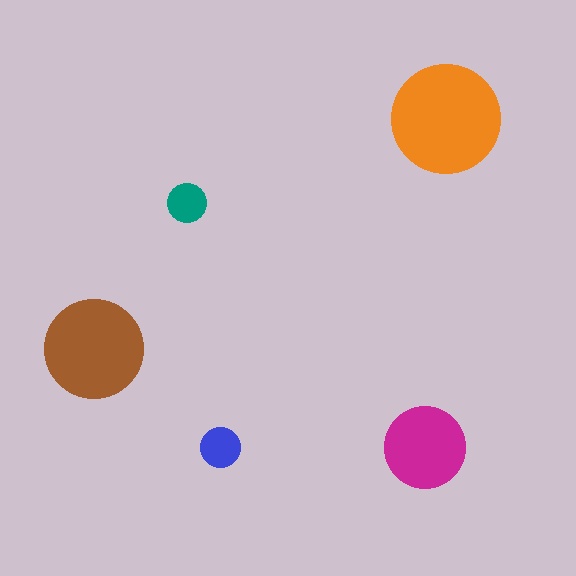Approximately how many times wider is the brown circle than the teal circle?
About 2.5 times wider.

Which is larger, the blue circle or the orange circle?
The orange one.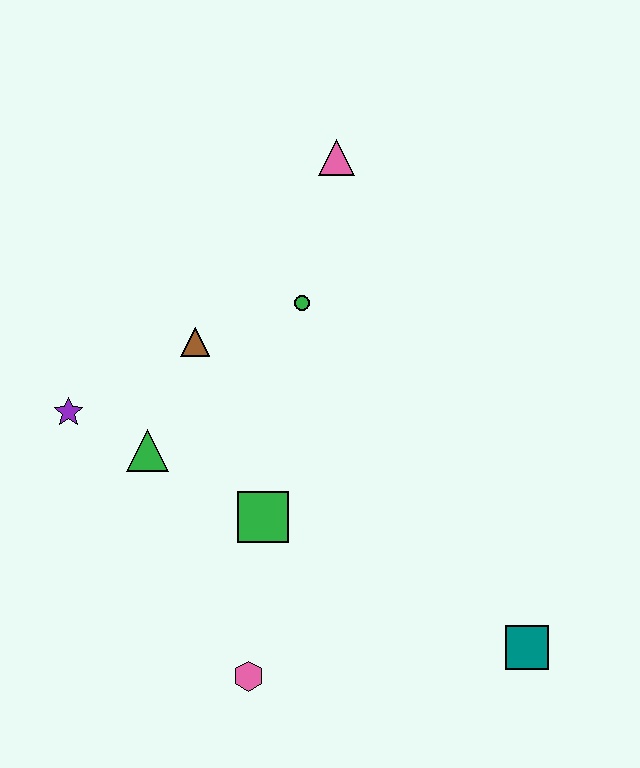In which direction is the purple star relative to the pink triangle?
The purple star is to the left of the pink triangle.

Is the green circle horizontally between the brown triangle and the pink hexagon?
No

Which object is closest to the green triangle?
The purple star is closest to the green triangle.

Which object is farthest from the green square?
The pink triangle is farthest from the green square.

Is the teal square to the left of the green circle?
No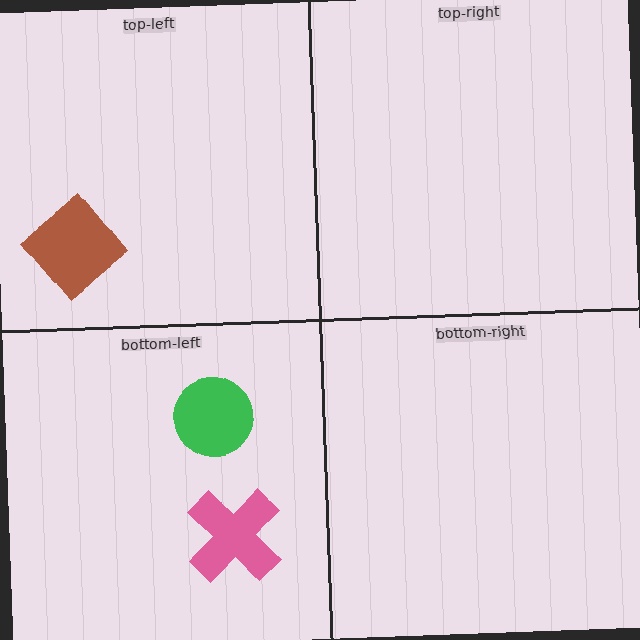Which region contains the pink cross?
The bottom-left region.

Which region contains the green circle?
The bottom-left region.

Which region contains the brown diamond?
The top-left region.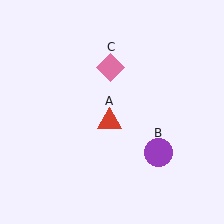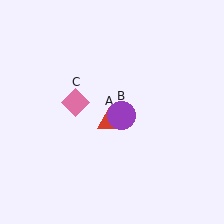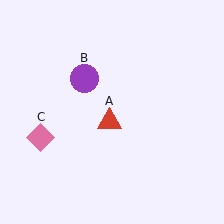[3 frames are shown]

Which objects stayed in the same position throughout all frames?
Red triangle (object A) remained stationary.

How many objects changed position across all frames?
2 objects changed position: purple circle (object B), pink diamond (object C).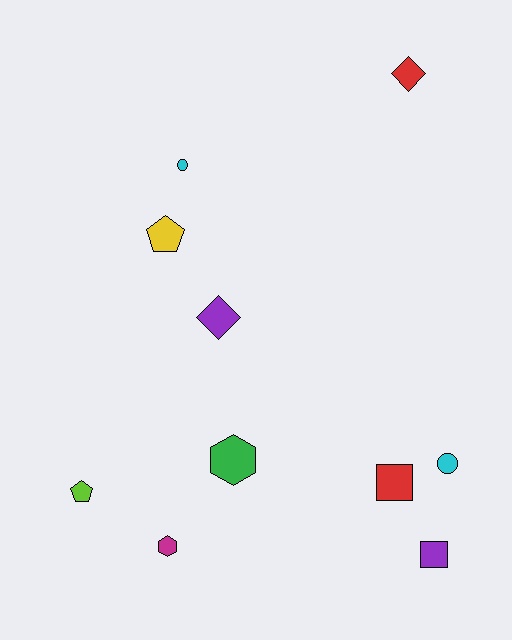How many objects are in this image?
There are 10 objects.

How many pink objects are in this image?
There are no pink objects.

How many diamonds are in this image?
There are 2 diamonds.